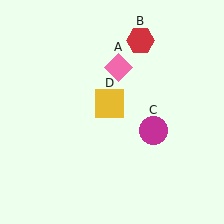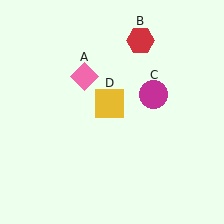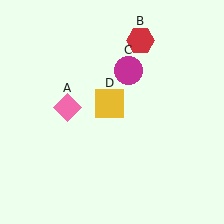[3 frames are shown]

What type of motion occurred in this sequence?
The pink diamond (object A), magenta circle (object C) rotated counterclockwise around the center of the scene.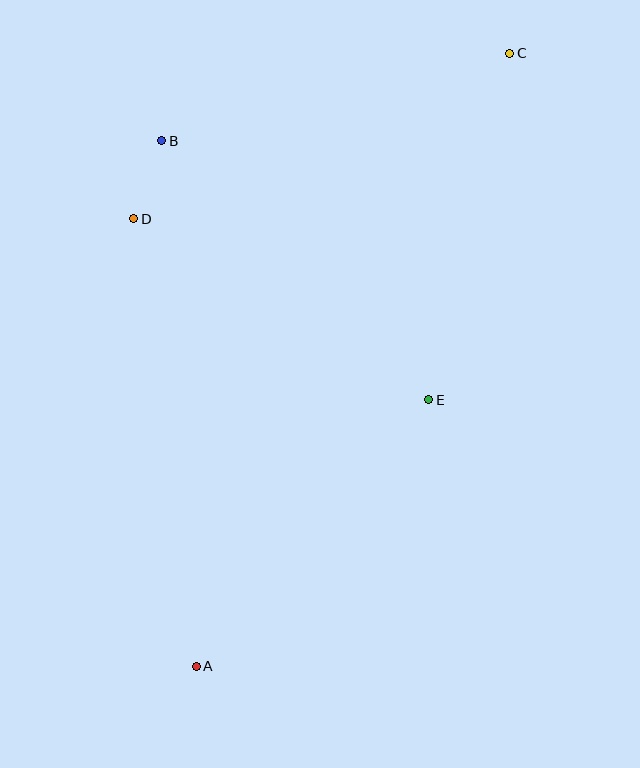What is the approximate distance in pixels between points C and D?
The distance between C and D is approximately 411 pixels.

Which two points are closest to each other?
Points B and D are closest to each other.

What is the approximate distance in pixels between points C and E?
The distance between C and E is approximately 356 pixels.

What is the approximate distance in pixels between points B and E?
The distance between B and E is approximately 372 pixels.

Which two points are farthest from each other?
Points A and C are farthest from each other.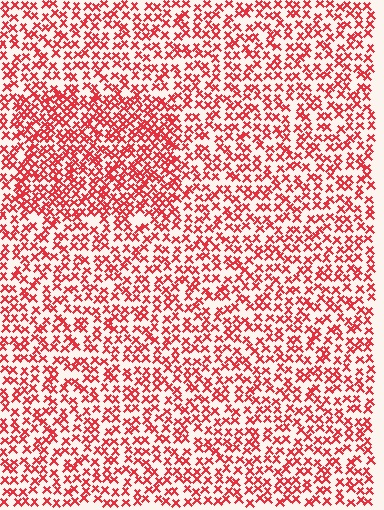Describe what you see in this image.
The image contains small red elements arranged at two different densities. A rectangle-shaped region is visible where the elements are more densely packed than the surrounding area.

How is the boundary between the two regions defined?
The boundary is defined by a change in element density (approximately 1.6x ratio). All elements are the same color, size, and shape.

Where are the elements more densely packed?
The elements are more densely packed inside the rectangle boundary.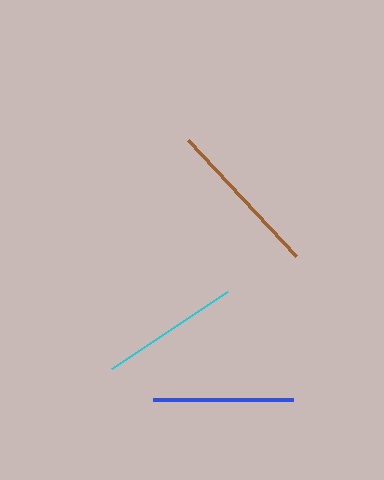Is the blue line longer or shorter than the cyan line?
The blue line is longer than the cyan line.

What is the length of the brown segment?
The brown segment is approximately 159 pixels long.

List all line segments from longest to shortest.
From longest to shortest: brown, blue, cyan.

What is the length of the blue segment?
The blue segment is approximately 140 pixels long.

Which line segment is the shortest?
The cyan line is the shortest at approximately 139 pixels.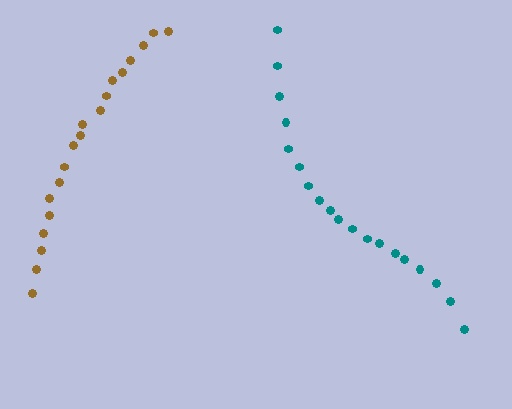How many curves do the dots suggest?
There are 2 distinct paths.